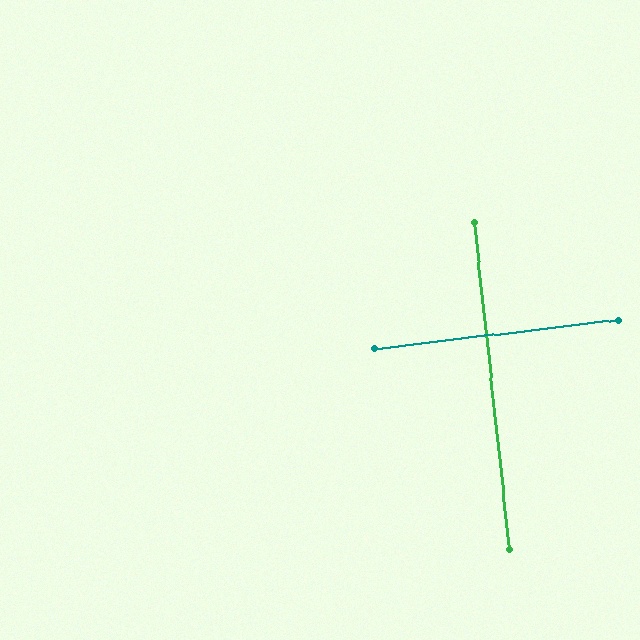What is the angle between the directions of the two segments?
Approximately 89 degrees.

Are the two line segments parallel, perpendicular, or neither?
Perpendicular — they meet at approximately 89°.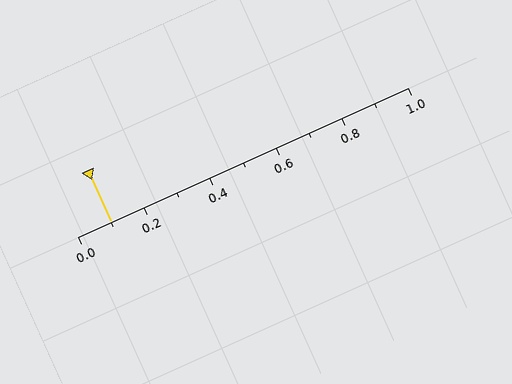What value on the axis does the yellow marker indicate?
The marker indicates approximately 0.1.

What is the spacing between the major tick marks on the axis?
The major ticks are spaced 0.2 apart.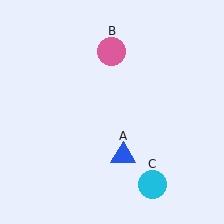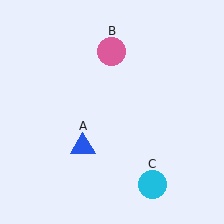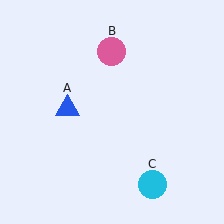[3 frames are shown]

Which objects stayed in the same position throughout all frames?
Pink circle (object B) and cyan circle (object C) remained stationary.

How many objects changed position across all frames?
1 object changed position: blue triangle (object A).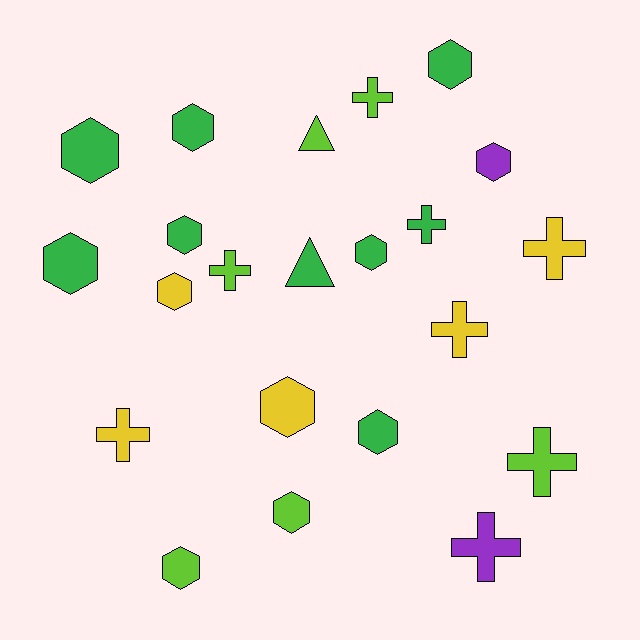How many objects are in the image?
There are 22 objects.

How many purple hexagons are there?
There is 1 purple hexagon.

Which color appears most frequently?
Green, with 9 objects.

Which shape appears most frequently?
Hexagon, with 12 objects.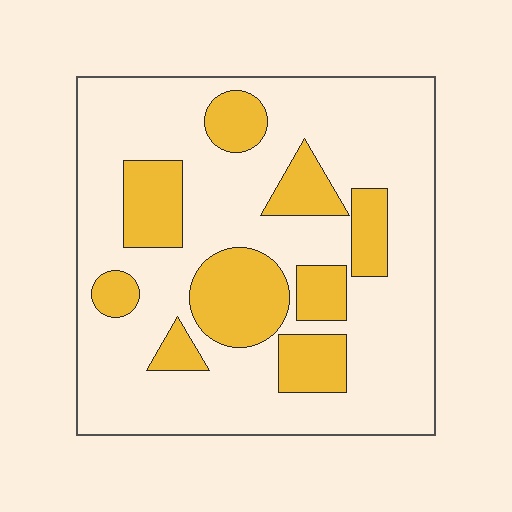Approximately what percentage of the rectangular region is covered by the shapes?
Approximately 25%.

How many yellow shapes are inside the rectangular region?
9.